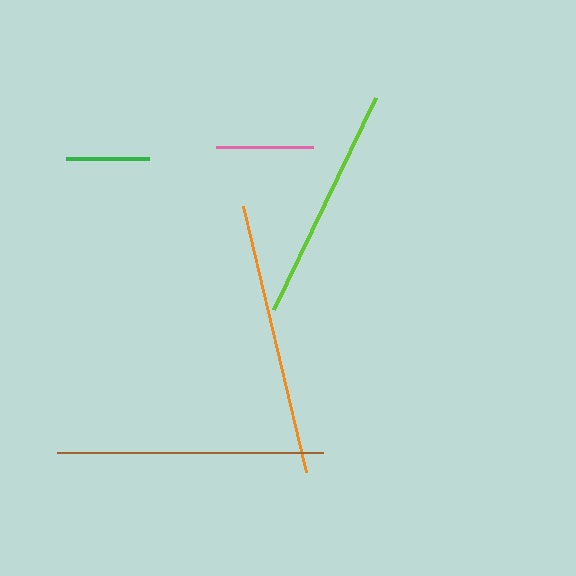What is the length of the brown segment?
The brown segment is approximately 265 pixels long.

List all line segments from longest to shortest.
From longest to shortest: orange, brown, lime, pink, green.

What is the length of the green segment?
The green segment is approximately 83 pixels long.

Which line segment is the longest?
The orange line is the longest at approximately 274 pixels.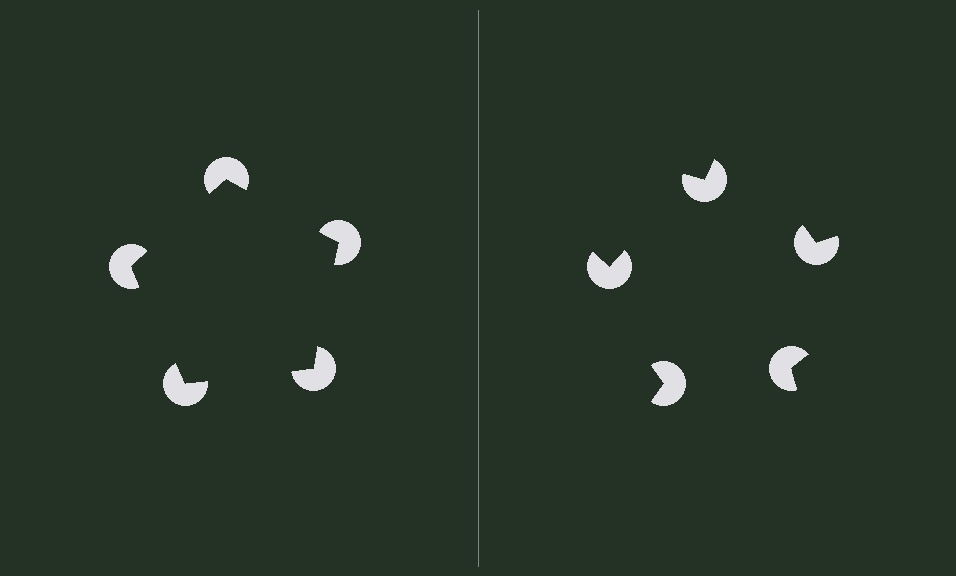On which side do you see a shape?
An illusory pentagon appears on the left side. On the right side the wedge cuts are rotated, so no coherent shape forms.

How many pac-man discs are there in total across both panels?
10 — 5 on each side.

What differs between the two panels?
The pac-man discs are positioned identically on both sides; only the wedge orientations differ. On the left they align to a pentagon; on the right they are misaligned.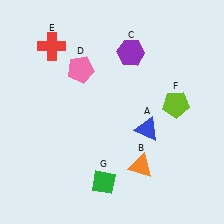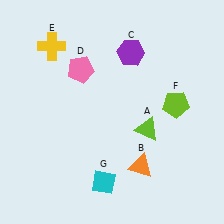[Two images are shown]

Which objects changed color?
A changed from blue to lime. E changed from red to yellow. G changed from green to cyan.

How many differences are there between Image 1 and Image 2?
There are 3 differences between the two images.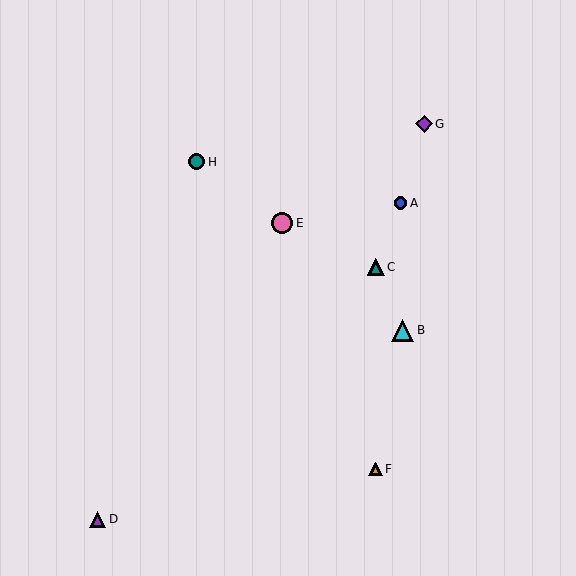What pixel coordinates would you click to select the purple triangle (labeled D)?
Click at (98, 519) to select the purple triangle D.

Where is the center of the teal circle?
The center of the teal circle is at (196, 162).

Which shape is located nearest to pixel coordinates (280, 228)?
The pink circle (labeled E) at (282, 223) is nearest to that location.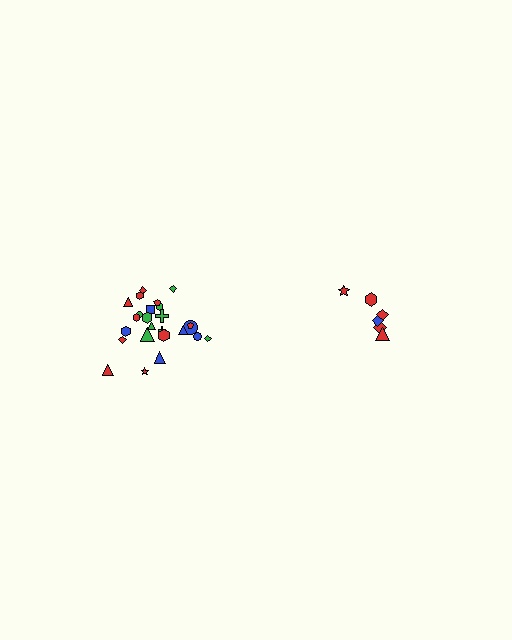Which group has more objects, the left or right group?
The left group.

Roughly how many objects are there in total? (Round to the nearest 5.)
Roughly 30 objects in total.